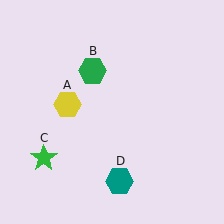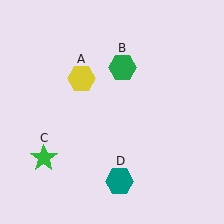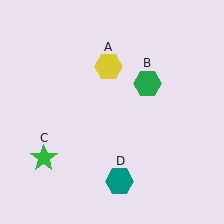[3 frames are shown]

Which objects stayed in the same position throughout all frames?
Green star (object C) and teal hexagon (object D) remained stationary.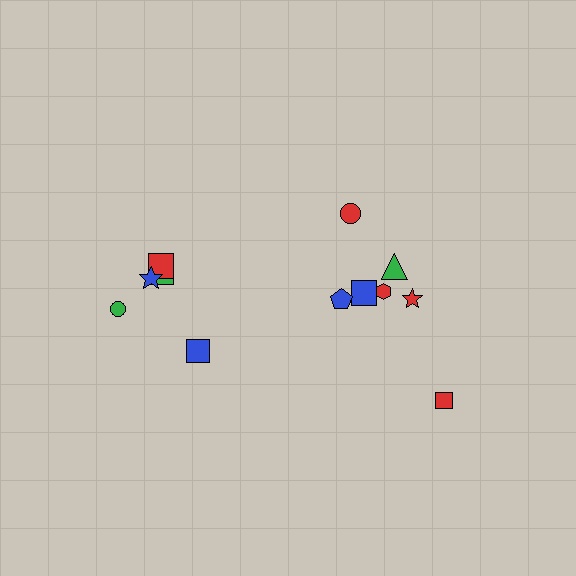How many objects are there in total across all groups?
There are 13 objects.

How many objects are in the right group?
There are 8 objects.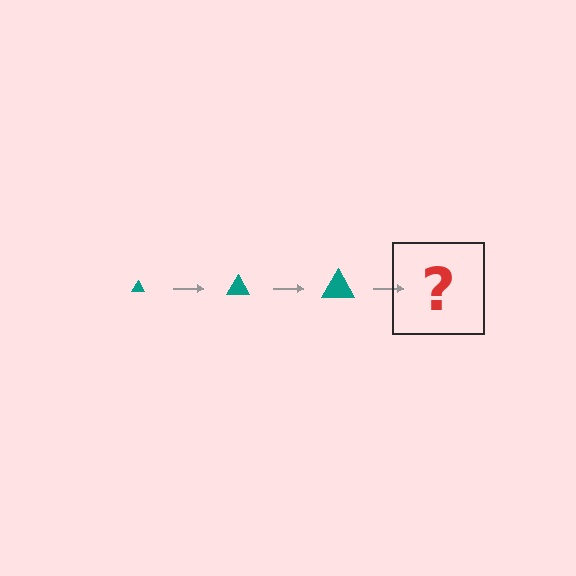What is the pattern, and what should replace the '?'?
The pattern is that the triangle gets progressively larger each step. The '?' should be a teal triangle, larger than the previous one.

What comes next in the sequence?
The next element should be a teal triangle, larger than the previous one.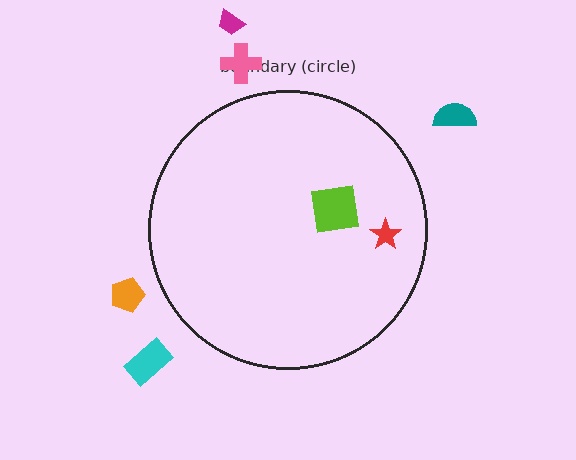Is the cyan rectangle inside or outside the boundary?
Outside.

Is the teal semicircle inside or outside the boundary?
Outside.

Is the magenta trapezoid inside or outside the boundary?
Outside.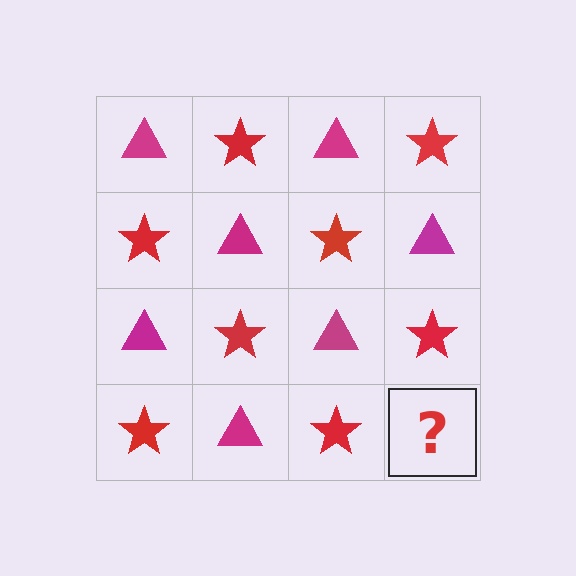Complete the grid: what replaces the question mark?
The question mark should be replaced with a magenta triangle.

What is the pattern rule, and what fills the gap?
The rule is that it alternates magenta triangle and red star in a checkerboard pattern. The gap should be filled with a magenta triangle.